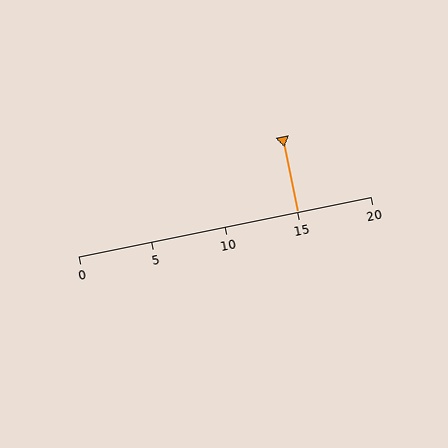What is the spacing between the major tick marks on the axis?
The major ticks are spaced 5 apart.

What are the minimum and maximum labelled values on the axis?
The axis runs from 0 to 20.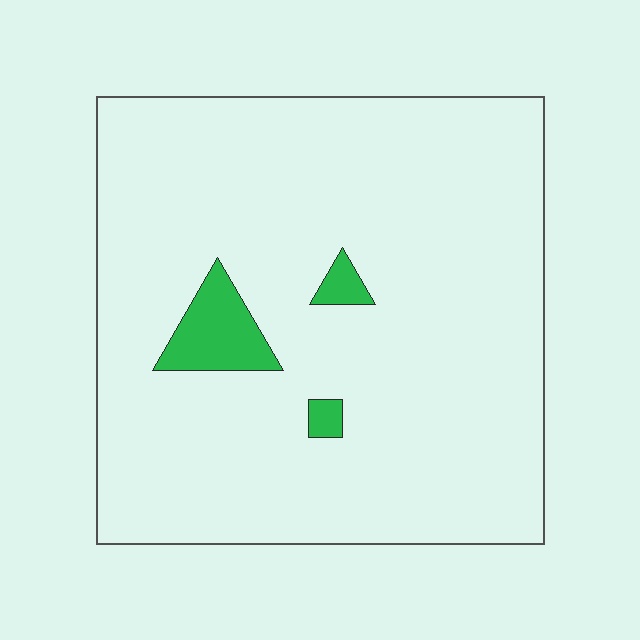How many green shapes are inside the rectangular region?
3.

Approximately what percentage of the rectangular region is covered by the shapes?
Approximately 5%.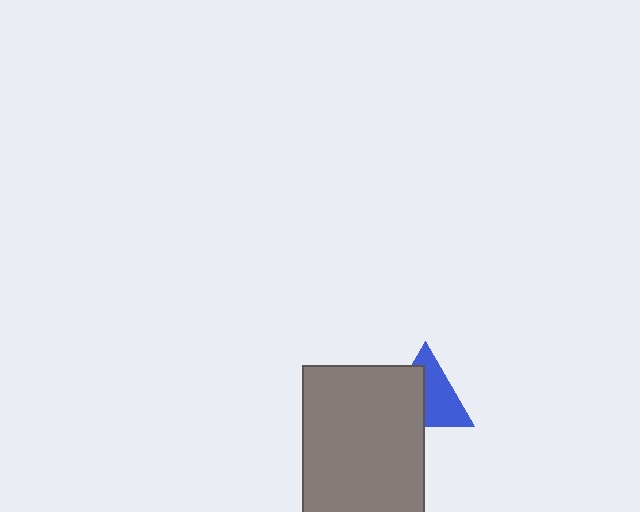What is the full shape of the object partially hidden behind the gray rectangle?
The partially hidden object is a blue triangle.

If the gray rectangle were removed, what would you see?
You would see the complete blue triangle.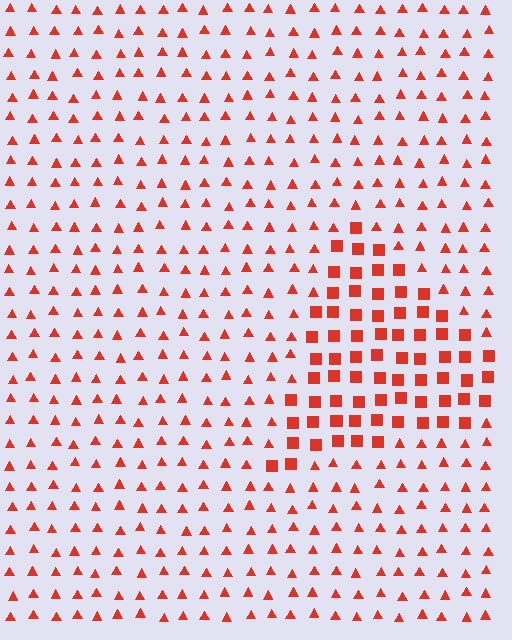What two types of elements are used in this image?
The image uses squares inside the triangle region and triangles outside it.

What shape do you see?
I see a triangle.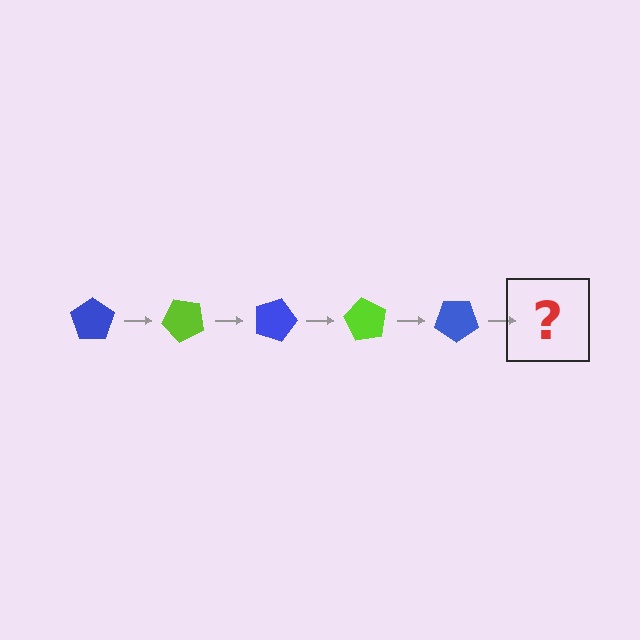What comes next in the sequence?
The next element should be a lime pentagon, rotated 225 degrees from the start.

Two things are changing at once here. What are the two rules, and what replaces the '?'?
The two rules are that it rotates 45 degrees each step and the color cycles through blue and lime. The '?' should be a lime pentagon, rotated 225 degrees from the start.